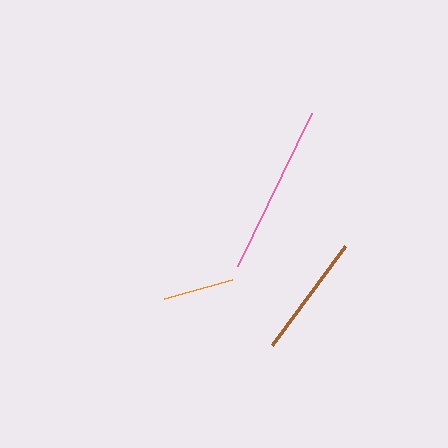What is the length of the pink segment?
The pink segment is approximately 170 pixels long.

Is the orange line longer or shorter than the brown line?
The brown line is longer than the orange line.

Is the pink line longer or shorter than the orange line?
The pink line is longer than the orange line.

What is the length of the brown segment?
The brown segment is approximately 123 pixels long.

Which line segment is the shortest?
The orange line is the shortest at approximately 71 pixels.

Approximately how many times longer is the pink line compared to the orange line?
The pink line is approximately 2.4 times the length of the orange line.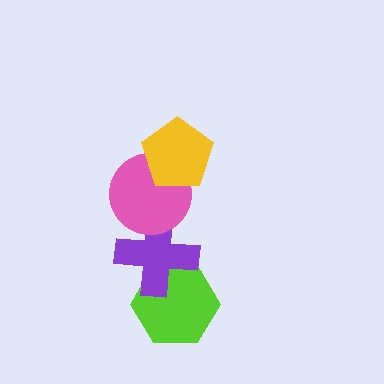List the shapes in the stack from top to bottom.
From top to bottom: the yellow pentagon, the pink circle, the purple cross, the lime hexagon.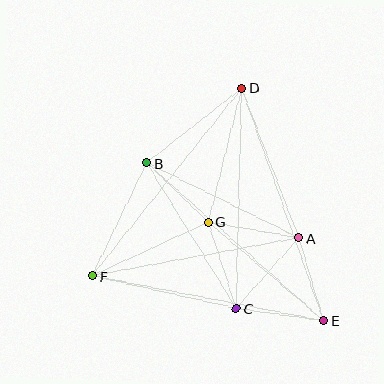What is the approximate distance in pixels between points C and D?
The distance between C and D is approximately 220 pixels.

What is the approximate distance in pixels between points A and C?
The distance between A and C is approximately 94 pixels.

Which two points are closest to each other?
Points B and G are closest to each other.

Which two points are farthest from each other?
Points D and E are farthest from each other.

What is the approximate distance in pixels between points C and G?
The distance between C and G is approximately 91 pixels.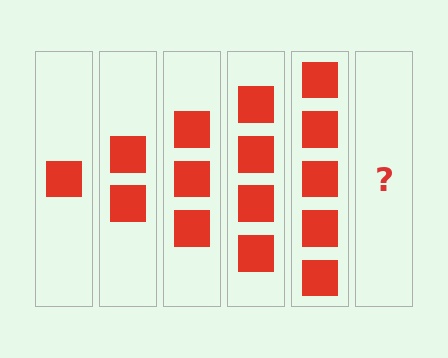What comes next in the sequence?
The next element should be 6 squares.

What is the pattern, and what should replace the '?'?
The pattern is that each step adds one more square. The '?' should be 6 squares.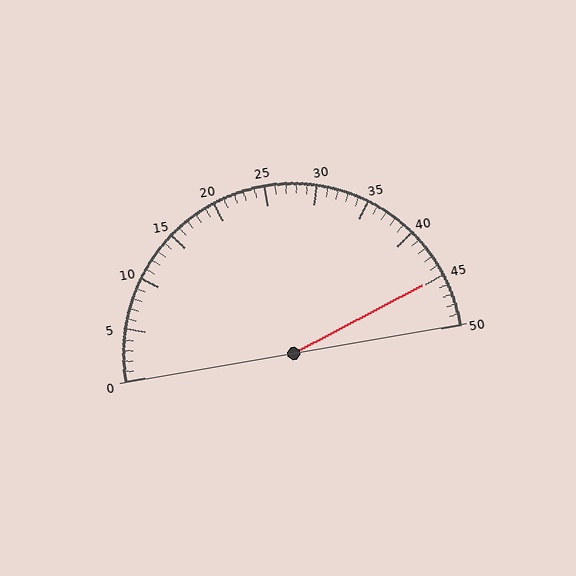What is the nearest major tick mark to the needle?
The nearest major tick mark is 45.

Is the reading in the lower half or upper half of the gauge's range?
The reading is in the upper half of the range (0 to 50).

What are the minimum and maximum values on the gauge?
The gauge ranges from 0 to 50.